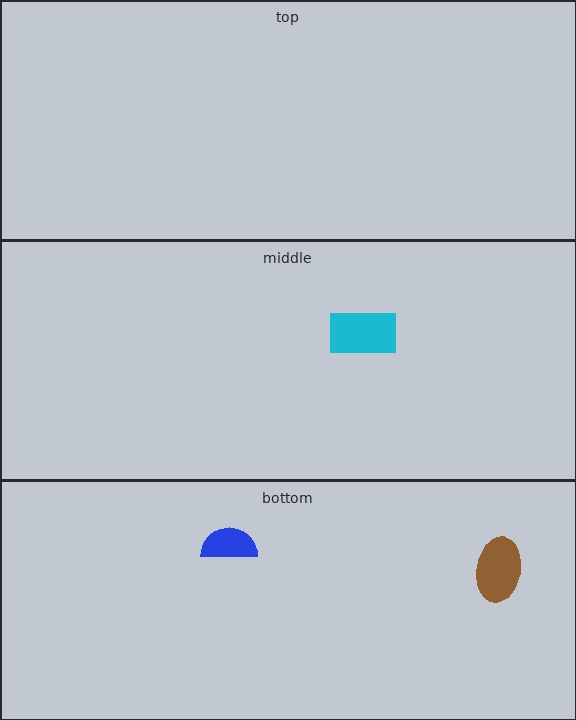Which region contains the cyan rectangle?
The middle region.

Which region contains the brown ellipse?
The bottom region.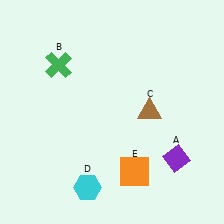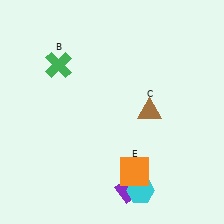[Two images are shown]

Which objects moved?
The objects that moved are: the purple diamond (A), the cyan hexagon (D).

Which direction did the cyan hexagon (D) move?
The cyan hexagon (D) moved right.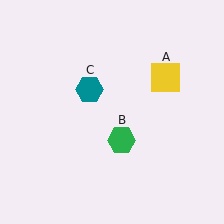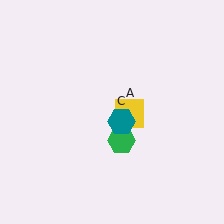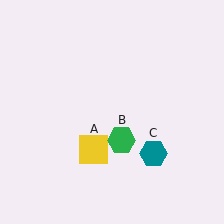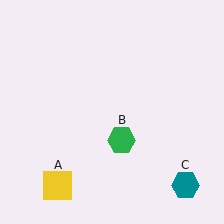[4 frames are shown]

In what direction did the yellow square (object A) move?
The yellow square (object A) moved down and to the left.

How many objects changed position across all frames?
2 objects changed position: yellow square (object A), teal hexagon (object C).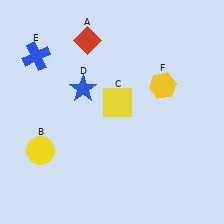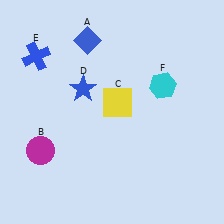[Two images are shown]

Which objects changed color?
A changed from red to blue. B changed from yellow to magenta. F changed from yellow to cyan.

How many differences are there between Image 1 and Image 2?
There are 3 differences between the two images.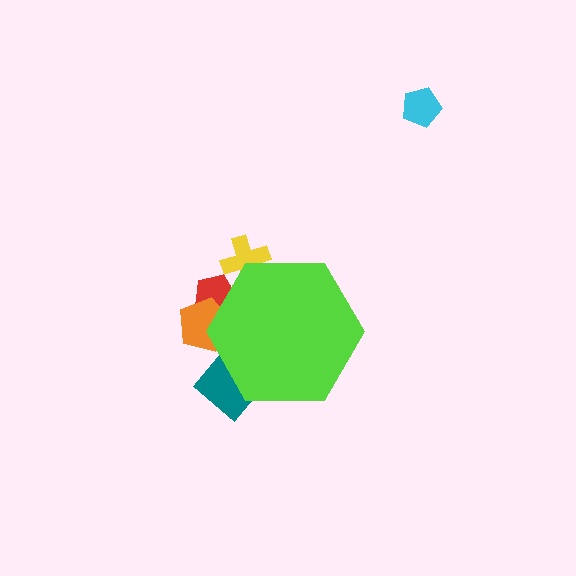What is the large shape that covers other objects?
A lime hexagon.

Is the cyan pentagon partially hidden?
No, the cyan pentagon is fully visible.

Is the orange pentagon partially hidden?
Yes, the orange pentagon is partially hidden behind the lime hexagon.